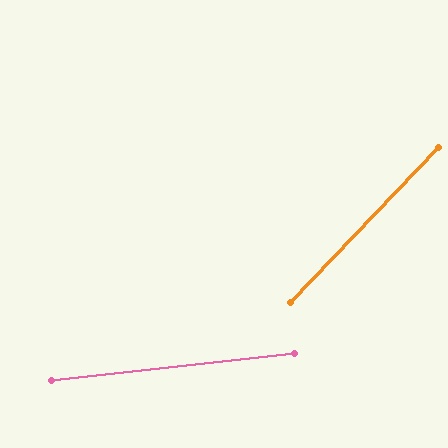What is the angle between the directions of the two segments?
Approximately 40 degrees.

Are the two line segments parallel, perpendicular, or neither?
Neither parallel nor perpendicular — they differ by about 40°.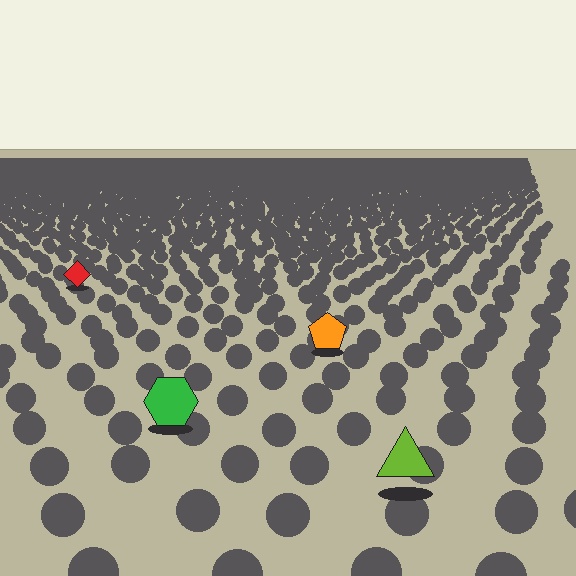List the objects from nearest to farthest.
From nearest to farthest: the lime triangle, the green hexagon, the orange pentagon, the red diamond.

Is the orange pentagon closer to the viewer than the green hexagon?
No. The green hexagon is closer — you can tell from the texture gradient: the ground texture is coarser near it.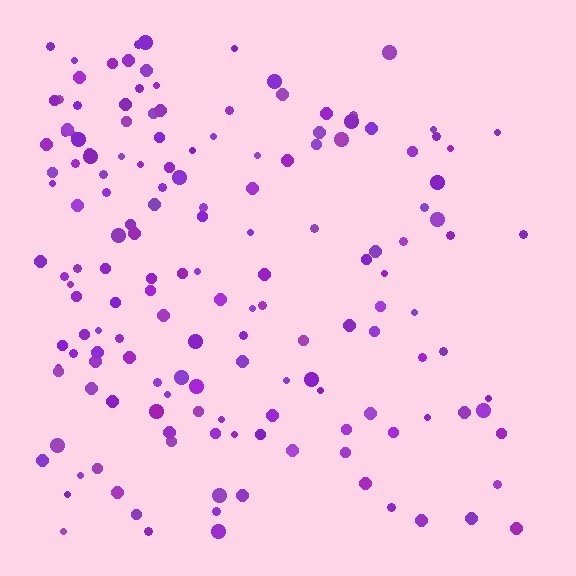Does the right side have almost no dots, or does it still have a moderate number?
Still a moderate number, just noticeably fewer than the left.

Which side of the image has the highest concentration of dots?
The left.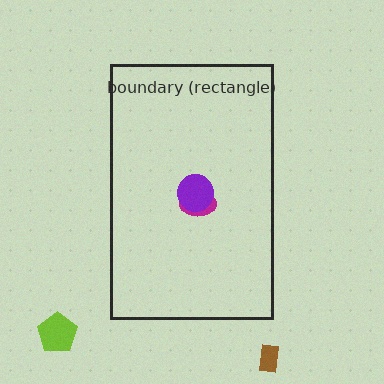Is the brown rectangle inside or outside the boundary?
Outside.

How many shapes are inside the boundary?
2 inside, 2 outside.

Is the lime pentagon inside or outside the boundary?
Outside.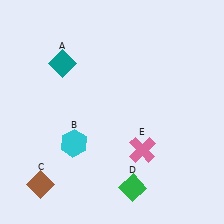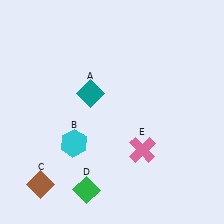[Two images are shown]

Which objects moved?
The objects that moved are: the teal diamond (A), the green diamond (D).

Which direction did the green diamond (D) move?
The green diamond (D) moved left.